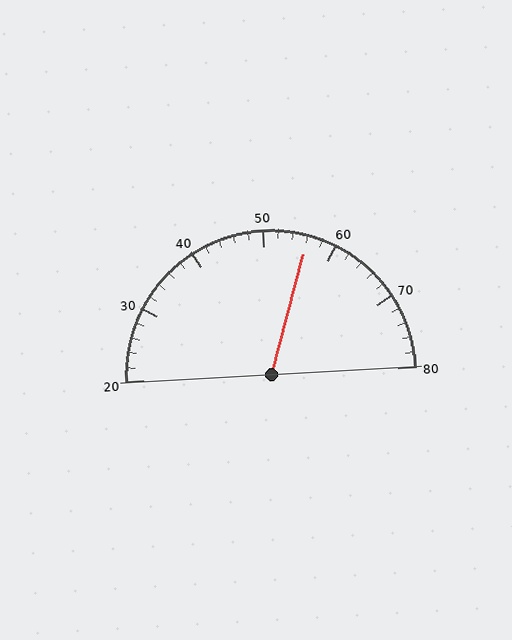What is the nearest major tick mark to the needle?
The nearest major tick mark is 60.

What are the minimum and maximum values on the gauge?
The gauge ranges from 20 to 80.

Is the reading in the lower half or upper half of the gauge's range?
The reading is in the upper half of the range (20 to 80).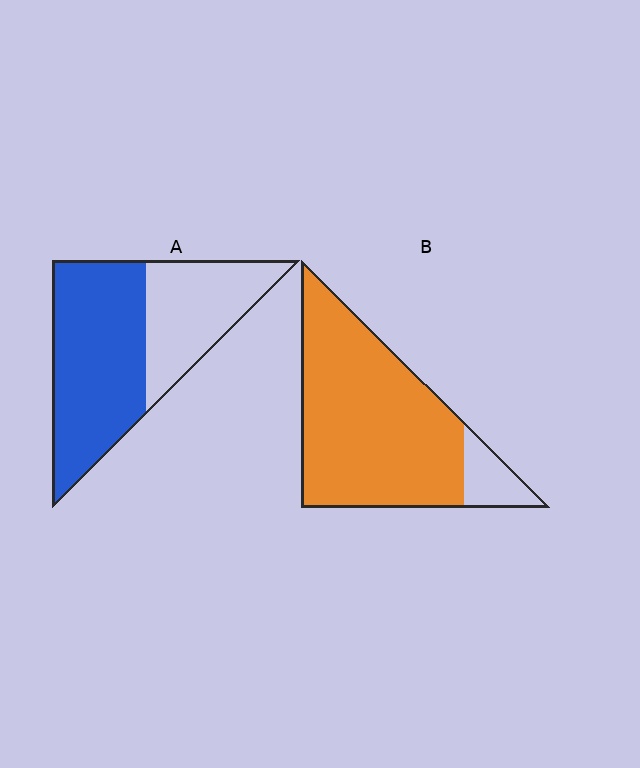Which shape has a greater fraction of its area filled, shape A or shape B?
Shape B.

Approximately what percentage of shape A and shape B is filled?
A is approximately 60% and B is approximately 90%.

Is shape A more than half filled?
Yes.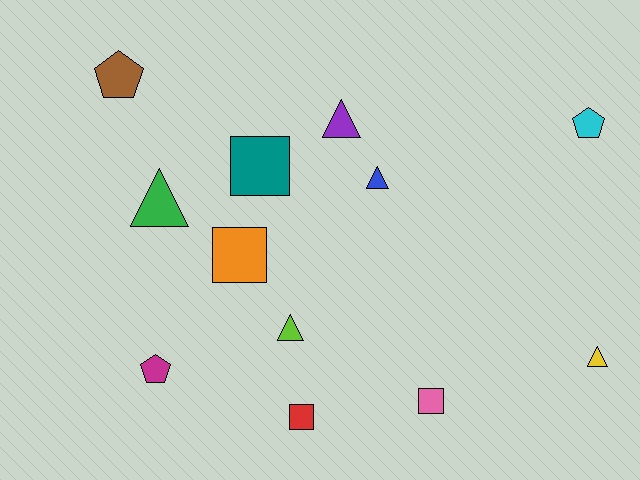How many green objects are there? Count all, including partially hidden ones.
There is 1 green object.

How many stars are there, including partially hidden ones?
There are no stars.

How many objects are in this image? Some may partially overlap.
There are 12 objects.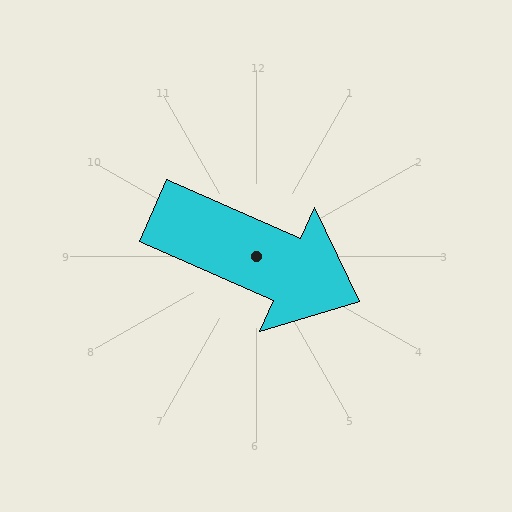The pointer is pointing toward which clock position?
Roughly 4 o'clock.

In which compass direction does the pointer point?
Southeast.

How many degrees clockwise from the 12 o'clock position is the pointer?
Approximately 114 degrees.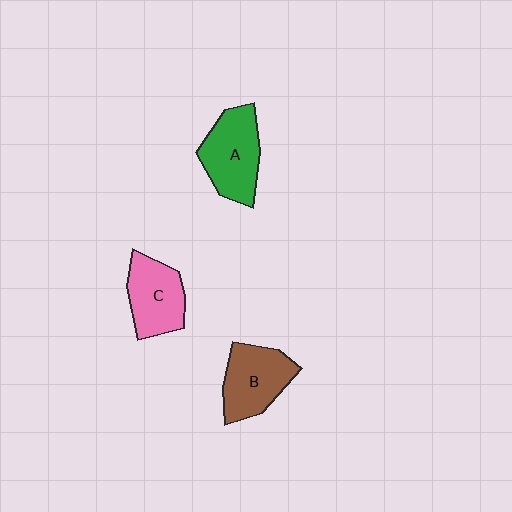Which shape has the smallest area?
Shape C (pink).